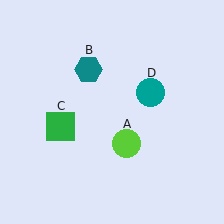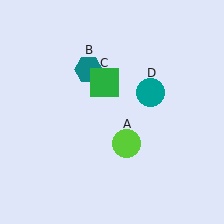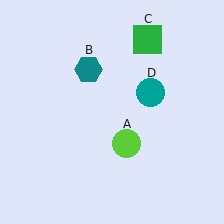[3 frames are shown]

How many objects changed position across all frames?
1 object changed position: green square (object C).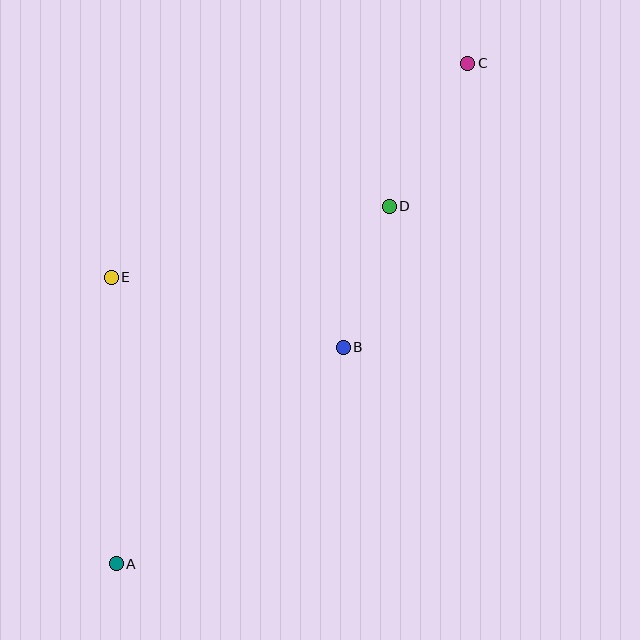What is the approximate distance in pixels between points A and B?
The distance between A and B is approximately 314 pixels.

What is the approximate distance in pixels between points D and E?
The distance between D and E is approximately 287 pixels.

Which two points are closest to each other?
Points B and D are closest to each other.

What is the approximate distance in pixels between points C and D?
The distance between C and D is approximately 163 pixels.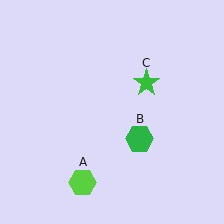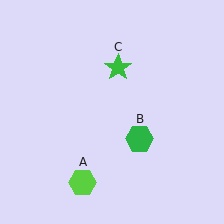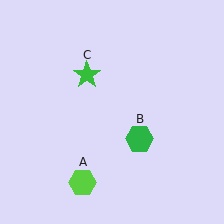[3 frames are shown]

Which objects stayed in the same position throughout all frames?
Lime hexagon (object A) and green hexagon (object B) remained stationary.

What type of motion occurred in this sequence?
The green star (object C) rotated counterclockwise around the center of the scene.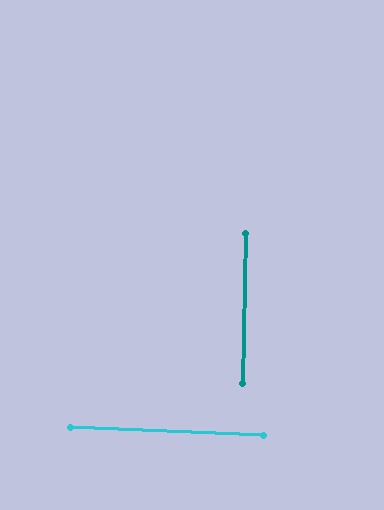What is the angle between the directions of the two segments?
Approximately 89 degrees.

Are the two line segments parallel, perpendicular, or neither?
Perpendicular — they meet at approximately 89°.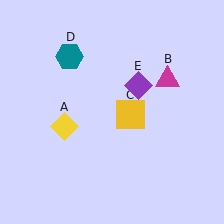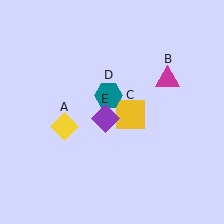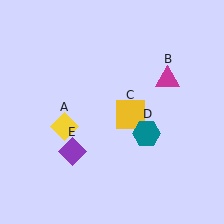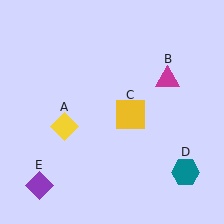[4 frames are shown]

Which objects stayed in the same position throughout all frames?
Yellow diamond (object A) and magenta triangle (object B) and yellow square (object C) remained stationary.